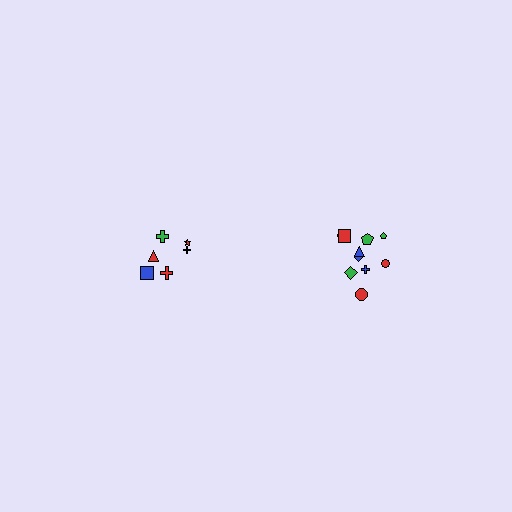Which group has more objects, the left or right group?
The right group.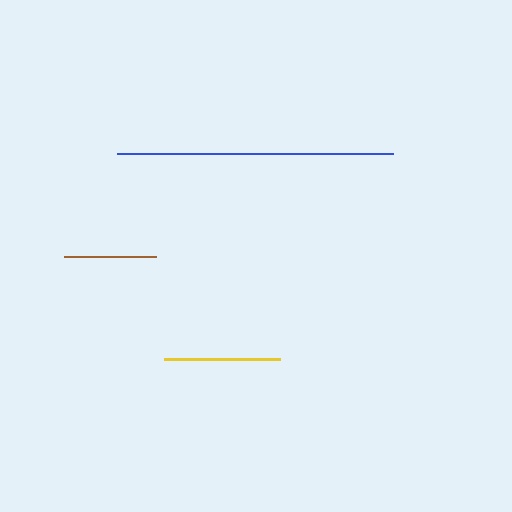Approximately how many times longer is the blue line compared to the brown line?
The blue line is approximately 3.0 times the length of the brown line.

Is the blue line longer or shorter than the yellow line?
The blue line is longer than the yellow line.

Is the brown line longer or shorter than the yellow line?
The yellow line is longer than the brown line.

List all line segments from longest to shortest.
From longest to shortest: blue, yellow, brown.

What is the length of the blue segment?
The blue segment is approximately 277 pixels long.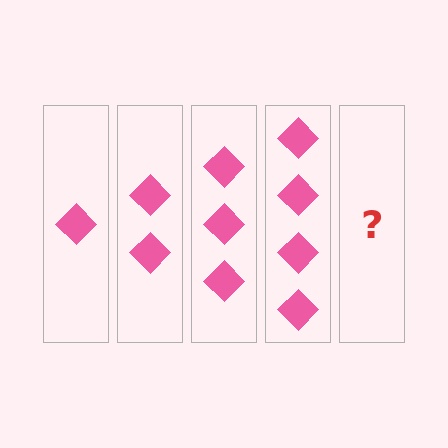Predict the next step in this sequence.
The next step is 5 diamonds.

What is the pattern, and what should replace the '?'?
The pattern is that each step adds one more diamond. The '?' should be 5 diamonds.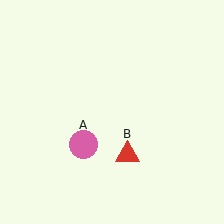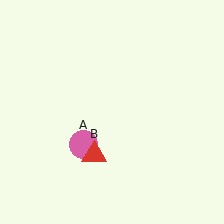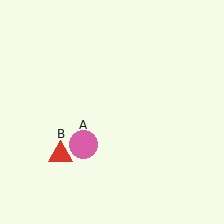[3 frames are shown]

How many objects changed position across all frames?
1 object changed position: red triangle (object B).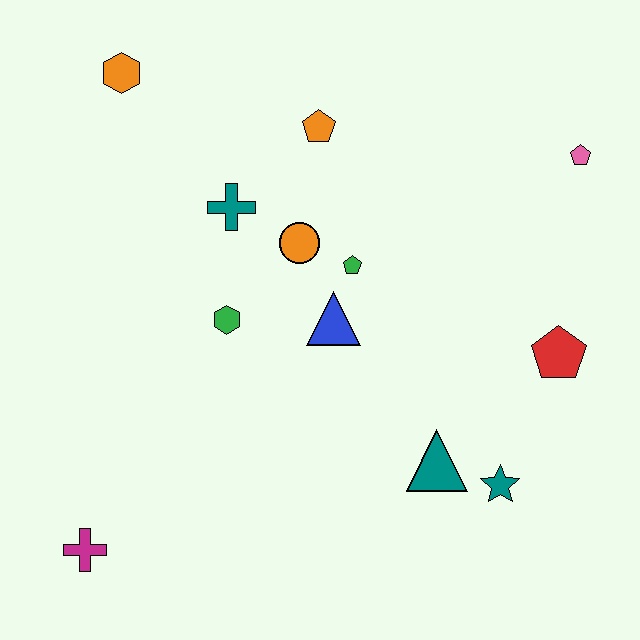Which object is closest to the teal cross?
The orange circle is closest to the teal cross.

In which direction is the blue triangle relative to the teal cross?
The blue triangle is below the teal cross.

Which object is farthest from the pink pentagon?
The magenta cross is farthest from the pink pentagon.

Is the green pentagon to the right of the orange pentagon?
Yes